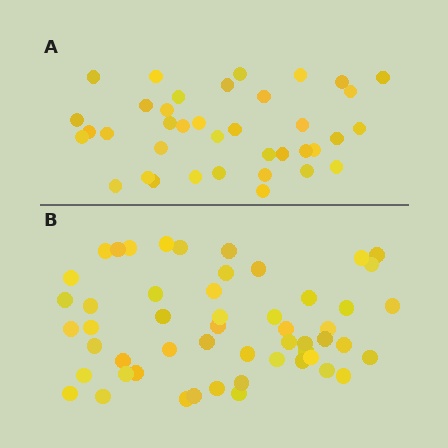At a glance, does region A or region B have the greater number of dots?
Region B (the bottom region) has more dots.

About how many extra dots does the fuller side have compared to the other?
Region B has approximately 15 more dots than region A.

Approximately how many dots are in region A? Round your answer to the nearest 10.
About 40 dots. (The exact count is 38, which rounds to 40.)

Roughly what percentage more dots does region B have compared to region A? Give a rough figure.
About 40% more.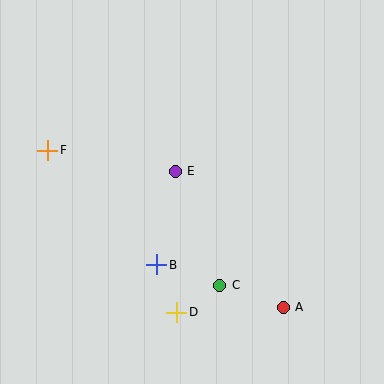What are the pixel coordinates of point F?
Point F is at (48, 150).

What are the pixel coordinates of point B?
Point B is at (157, 265).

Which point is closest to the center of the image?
Point E at (175, 171) is closest to the center.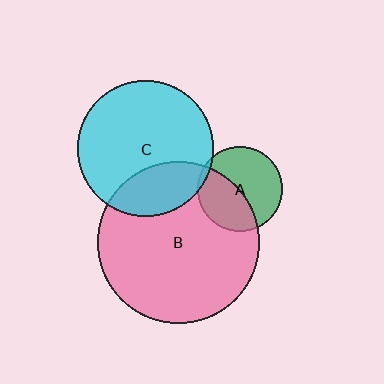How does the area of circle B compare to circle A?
Approximately 3.7 times.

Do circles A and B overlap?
Yes.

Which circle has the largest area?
Circle B (pink).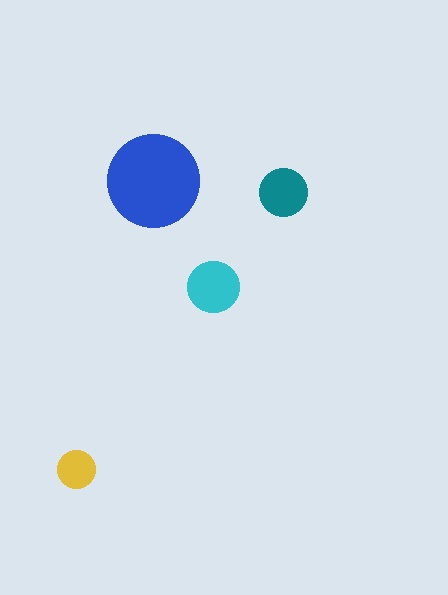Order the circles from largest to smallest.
the blue one, the cyan one, the teal one, the yellow one.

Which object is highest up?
The blue circle is topmost.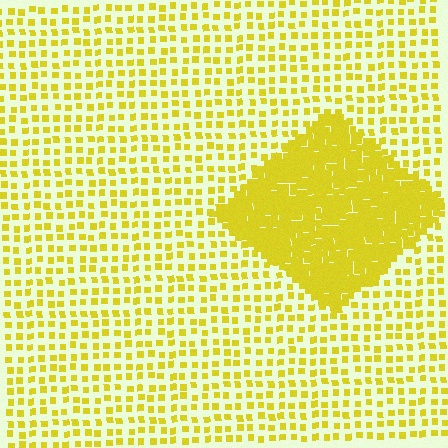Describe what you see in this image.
The image contains small yellow elements arranged at two different densities. A diamond-shaped region is visible where the elements are more densely packed than the surrounding area.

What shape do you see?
I see a diamond.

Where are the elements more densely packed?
The elements are more densely packed inside the diamond boundary.